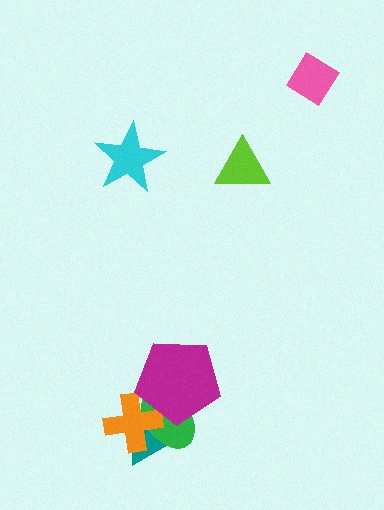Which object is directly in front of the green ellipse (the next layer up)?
The orange cross is directly in front of the green ellipse.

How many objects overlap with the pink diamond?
0 objects overlap with the pink diamond.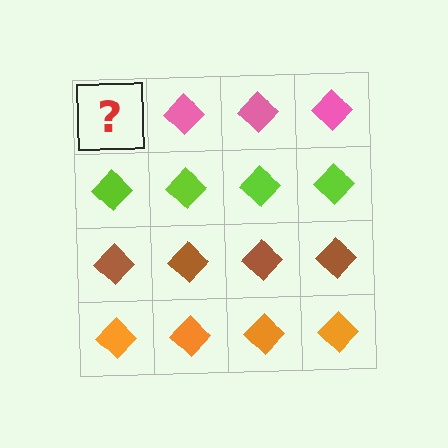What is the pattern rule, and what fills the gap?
The rule is that each row has a consistent color. The gap should be filled with a pink diamond.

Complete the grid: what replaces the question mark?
The question mark should be replaced with a pink diamond.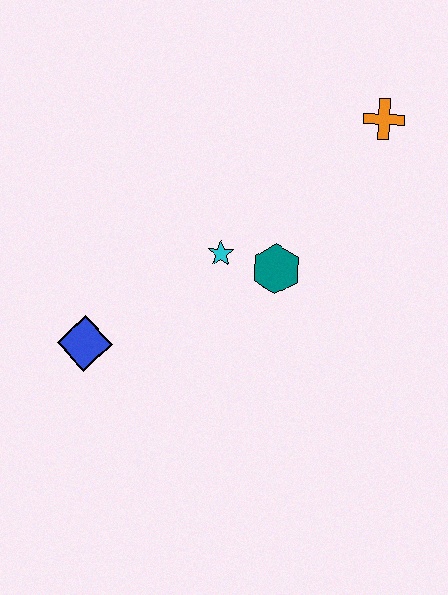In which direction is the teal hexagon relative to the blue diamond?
The teal hexagon is to the right of the blue diamond.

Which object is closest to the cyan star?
The teal hexagon is closest to the cyan star.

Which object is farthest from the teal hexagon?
The blue diamond is farthest from the teal hexagon.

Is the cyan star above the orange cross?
No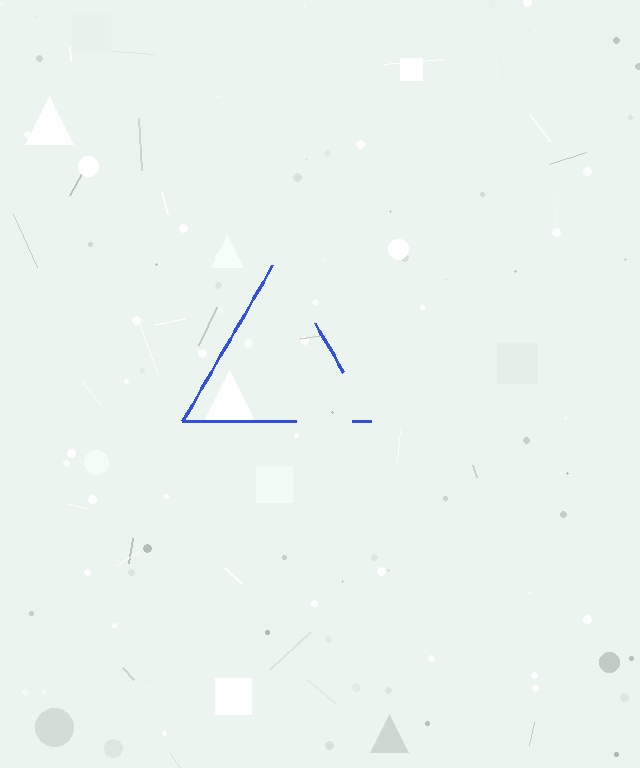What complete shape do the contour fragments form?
The contour fragments form a triangle.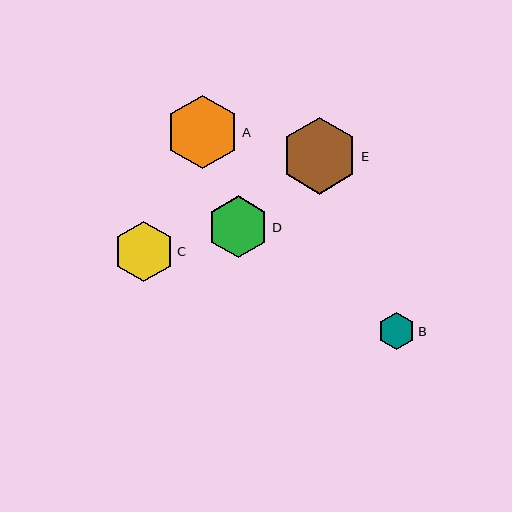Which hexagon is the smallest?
Hexagon B is the smallest with a size of approximately 37 pixels.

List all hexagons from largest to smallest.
From largest to smallest: E, A, D, C, B.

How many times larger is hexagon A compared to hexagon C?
Hexagon A is approximately 1.2 times the size of hexagon C.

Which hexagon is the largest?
Hexagon E is the largest with a size of approximately 76 pixels.